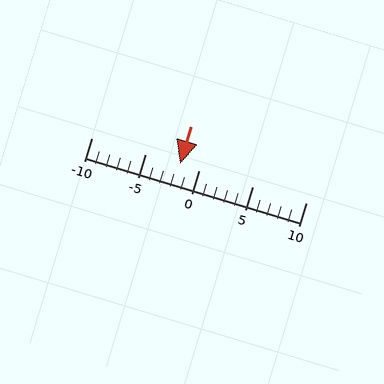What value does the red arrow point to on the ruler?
The red arrow points to approximately -2.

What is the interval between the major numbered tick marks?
The major tick marks are spaced 5 units apart.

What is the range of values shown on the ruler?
The ruler shows values from -10 to 10.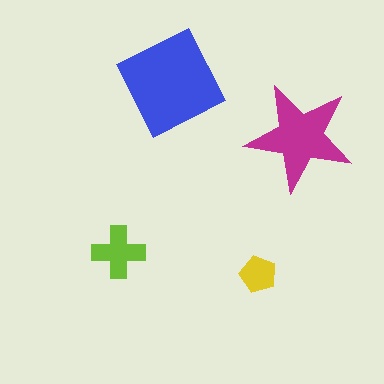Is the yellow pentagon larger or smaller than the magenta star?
Smaller.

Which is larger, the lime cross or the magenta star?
The magenta star.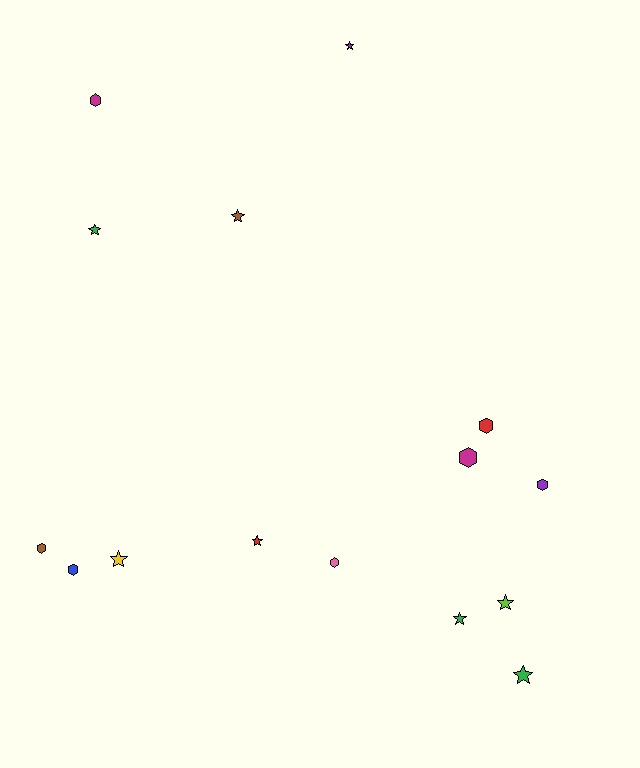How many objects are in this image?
There are 15 objects.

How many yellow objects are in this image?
There is 1 yellow object.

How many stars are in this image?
There are 8 stars.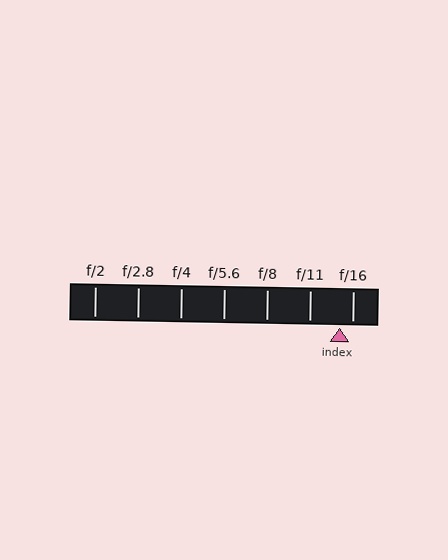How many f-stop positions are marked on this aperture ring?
There are 7 f-stop positions marked.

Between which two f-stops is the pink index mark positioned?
The index mark is between f/11 and f/16.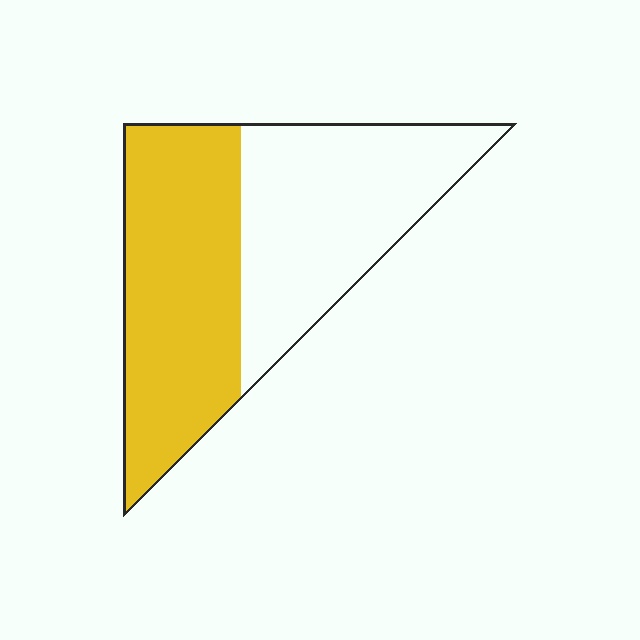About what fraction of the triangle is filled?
About one half (1/2).